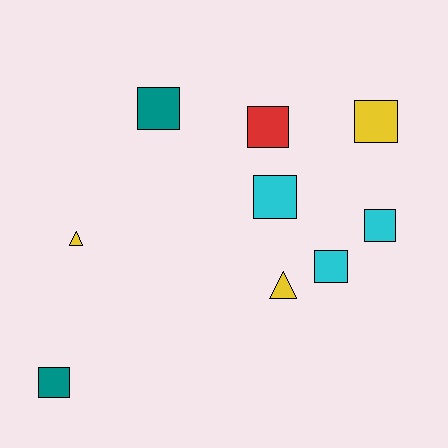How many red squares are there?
There is 1 red square.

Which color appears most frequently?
Yellow, with 3 objects.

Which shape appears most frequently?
Square, with 7 objects.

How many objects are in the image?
There are 9 objects.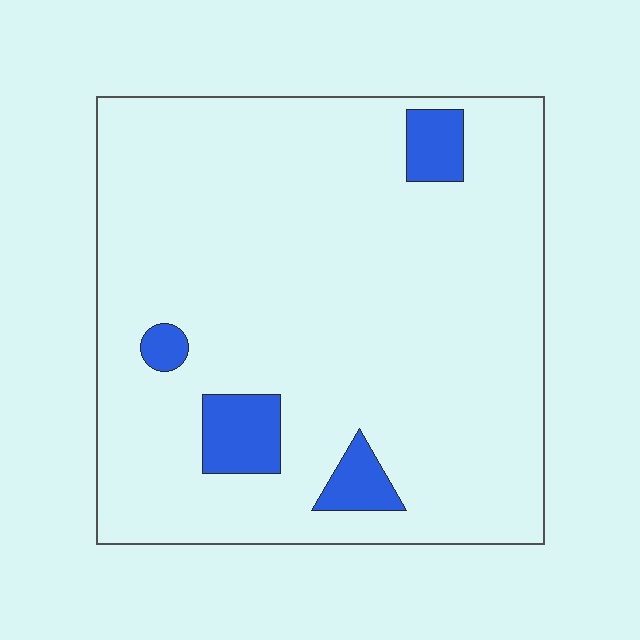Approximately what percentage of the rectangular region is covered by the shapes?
Approximately 10%.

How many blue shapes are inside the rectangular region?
4.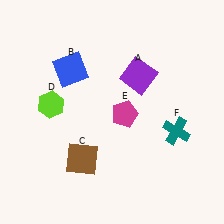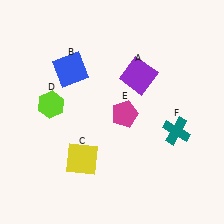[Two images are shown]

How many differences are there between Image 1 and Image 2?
There is 1 difference between the two images.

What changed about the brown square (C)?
In Image 1, C is brown. In Image 2, it changed to yellow.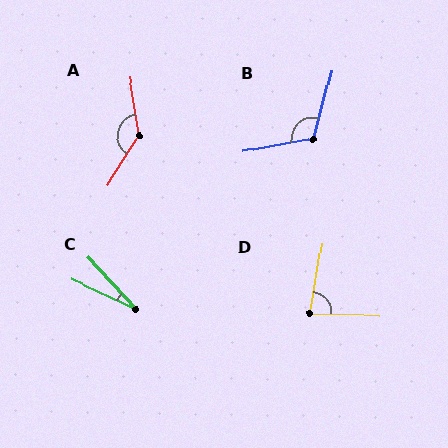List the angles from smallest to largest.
C (23°), D (82°), B (115°), A (139°).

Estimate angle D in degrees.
Approximately 82 degrees.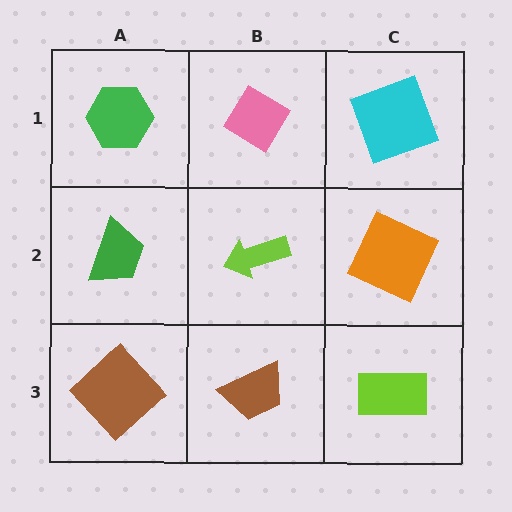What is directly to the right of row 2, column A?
A lime arrow.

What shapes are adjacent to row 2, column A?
A green hexagon (row 1, column A), a brown diamond (row 3, column A), a lime arrow (row 2, column B).